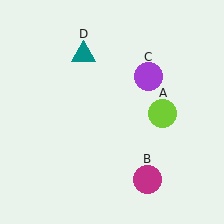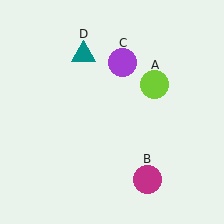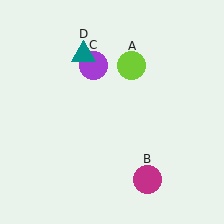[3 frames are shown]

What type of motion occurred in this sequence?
The lime circle (object A), purple circle (object C) rotated counterclockwise around the center of the scene.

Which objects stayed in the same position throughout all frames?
Magenta circle (object B) and teal triangle (object D) remained stationary.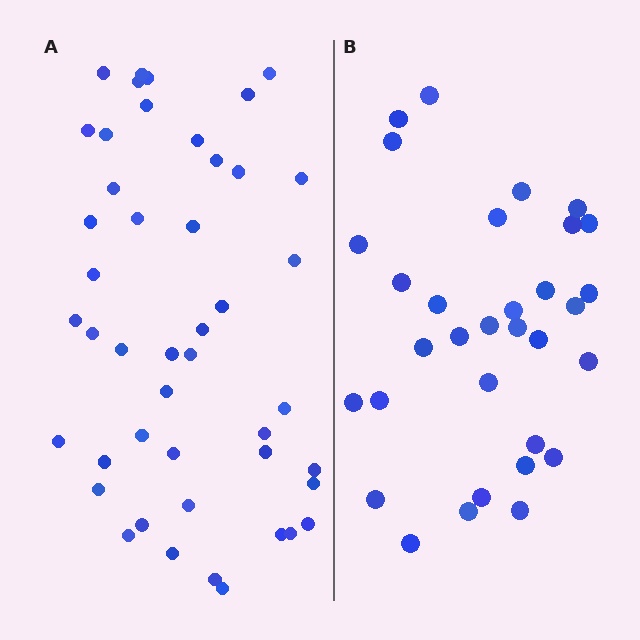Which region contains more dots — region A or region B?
Region A (the left region) has more dots.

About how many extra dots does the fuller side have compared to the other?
Region A has approximately 15 more dots than region B.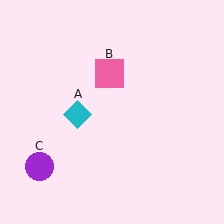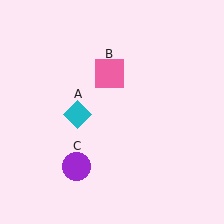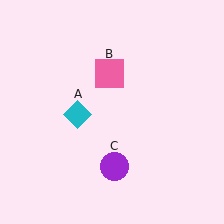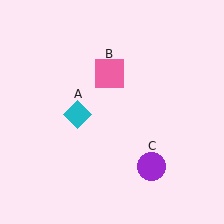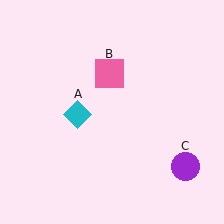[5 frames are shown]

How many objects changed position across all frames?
1 object changed position: purple circle (object C).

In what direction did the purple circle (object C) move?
The purple circle (object C) moved right.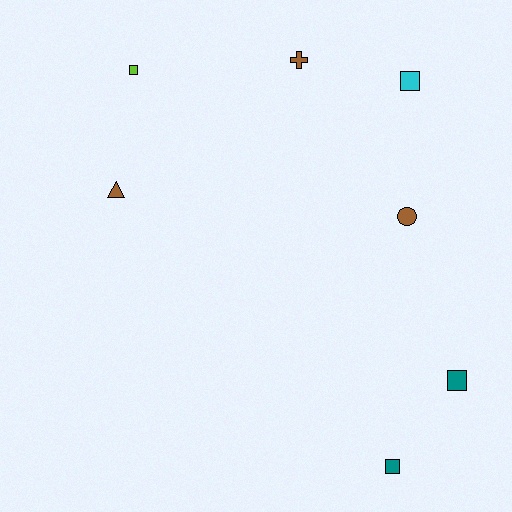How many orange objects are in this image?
There are no orange objects.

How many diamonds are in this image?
There are no diamonds.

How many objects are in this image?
There are 7 objects.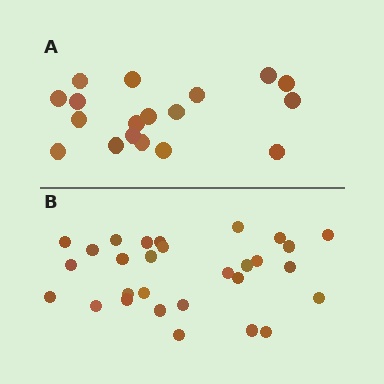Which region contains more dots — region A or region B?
Region B (the bottom region) has more dots.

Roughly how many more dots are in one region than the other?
Region B has roughly 12 or so more dots than region A.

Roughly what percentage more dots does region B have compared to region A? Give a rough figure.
About 60% more.